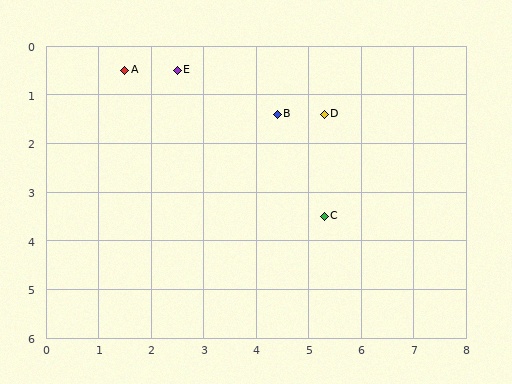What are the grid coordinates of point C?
Point C is at approximately (5.3, 3.5).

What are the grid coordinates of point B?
Point B is at approximately (4.4, 1.4).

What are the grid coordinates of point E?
Point E is at approximately (2.5, 0.5).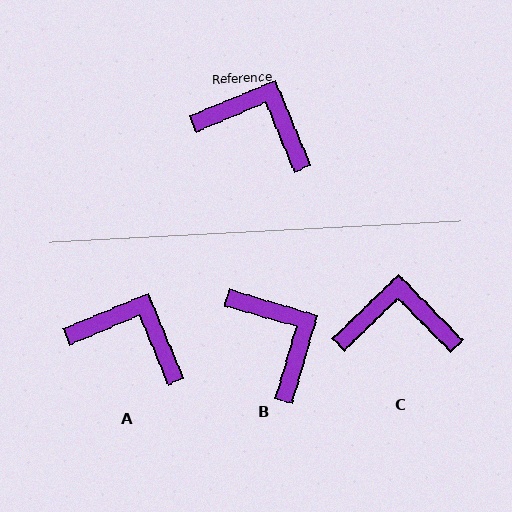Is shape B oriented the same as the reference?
No, it is off by about 39 degrees.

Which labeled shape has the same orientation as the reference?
A.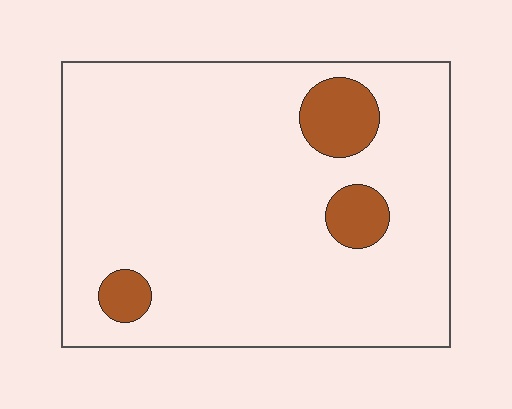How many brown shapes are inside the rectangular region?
3.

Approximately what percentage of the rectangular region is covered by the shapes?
Approximately 10%.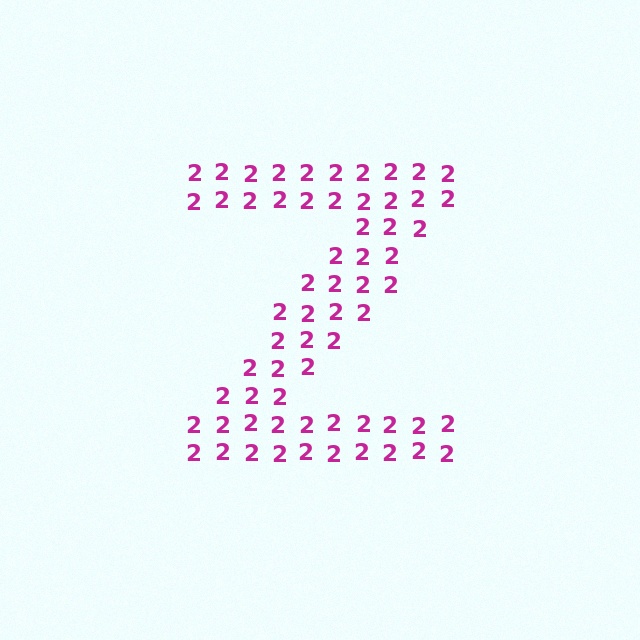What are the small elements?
The small elements are digit 2's.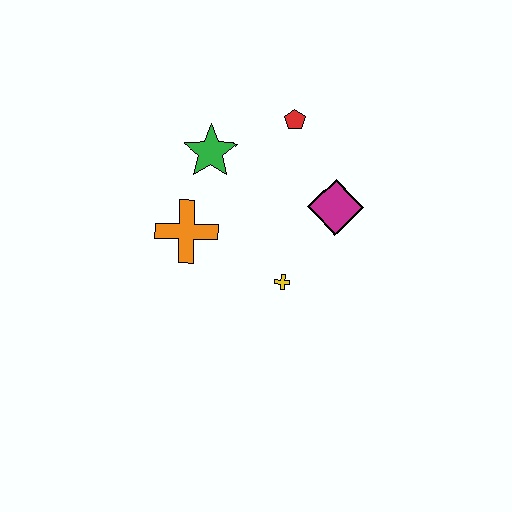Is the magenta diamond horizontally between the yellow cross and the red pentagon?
No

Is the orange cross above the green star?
No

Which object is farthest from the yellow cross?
The red pentagon is farthest from the yellow cross.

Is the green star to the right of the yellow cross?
No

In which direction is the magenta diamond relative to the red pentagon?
The magenta diamond is below the red pentagon.